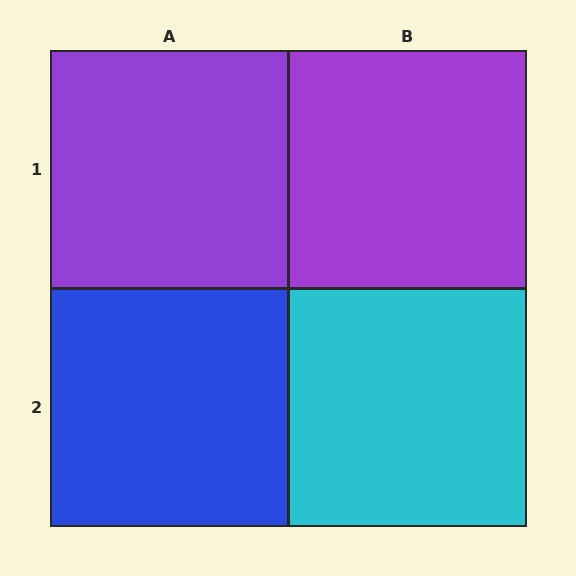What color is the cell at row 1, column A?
Purple.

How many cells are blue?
1 cell is blue.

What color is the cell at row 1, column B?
Purple.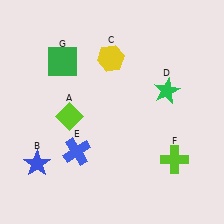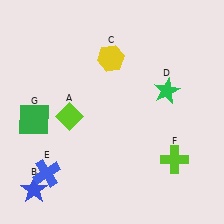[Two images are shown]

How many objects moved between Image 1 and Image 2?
3 objects moved between the two images.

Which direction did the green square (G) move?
The green square (G) moved down.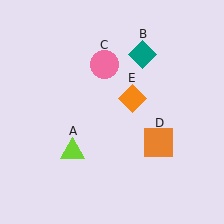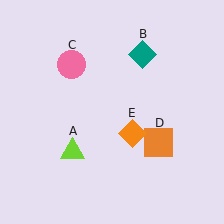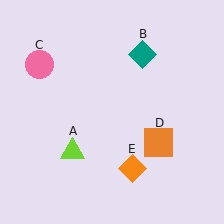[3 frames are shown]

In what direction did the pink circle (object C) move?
The pink circle (object C) moved left.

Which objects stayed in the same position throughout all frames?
Lime triangle (object A) and teal diamond (object B) and orange square (object D) remained stationary.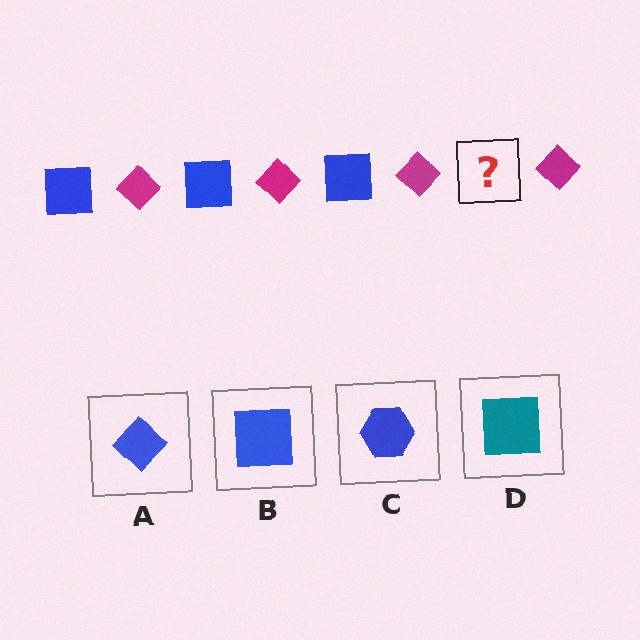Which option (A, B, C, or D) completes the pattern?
B.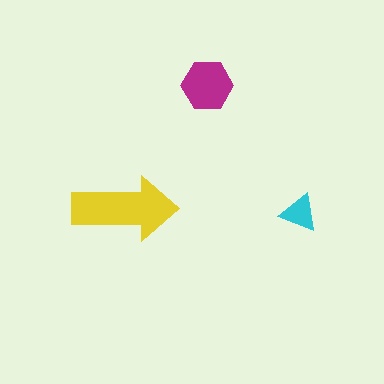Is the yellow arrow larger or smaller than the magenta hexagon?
Larger.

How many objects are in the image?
There are 3 objects in the image.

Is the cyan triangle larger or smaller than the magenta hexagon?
Smaller.